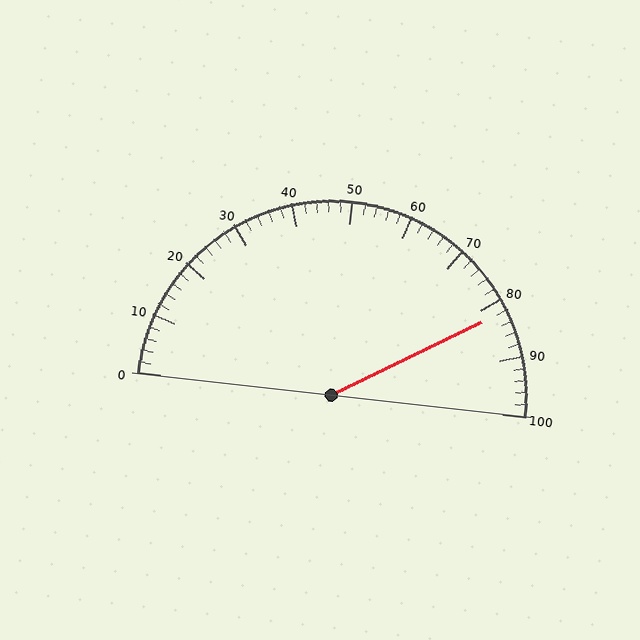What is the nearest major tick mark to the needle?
The nearest major tick mark is 80.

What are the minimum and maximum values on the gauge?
The gauge ranges from 0 to 100.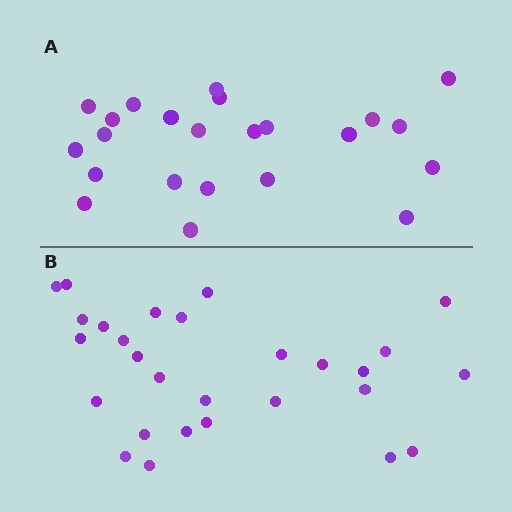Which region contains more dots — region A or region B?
Region B (the bottom region) has more dots.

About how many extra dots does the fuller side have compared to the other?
Region B has about 5 more dots than region A.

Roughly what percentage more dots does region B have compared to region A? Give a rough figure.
About 20% more.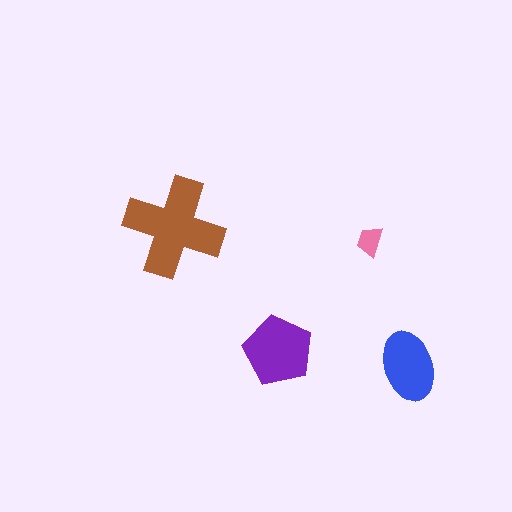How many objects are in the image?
There are 4 objects in the image.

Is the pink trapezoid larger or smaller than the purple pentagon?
Smaller.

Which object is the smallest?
The pink trapezoid.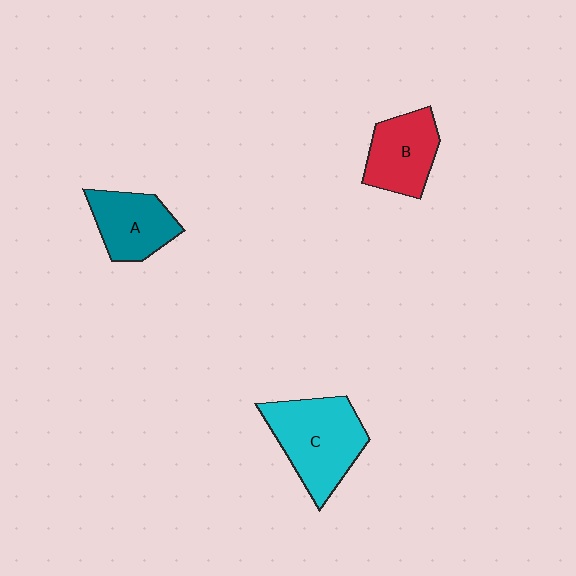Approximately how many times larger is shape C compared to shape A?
Approximately 1.5 times.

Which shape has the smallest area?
Shape A (teal).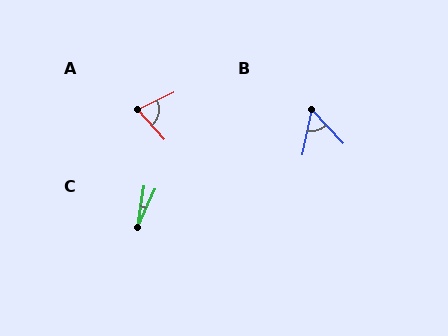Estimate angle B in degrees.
Approximately 56 degrees.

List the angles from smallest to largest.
C (16°), B (56°), A (73°).